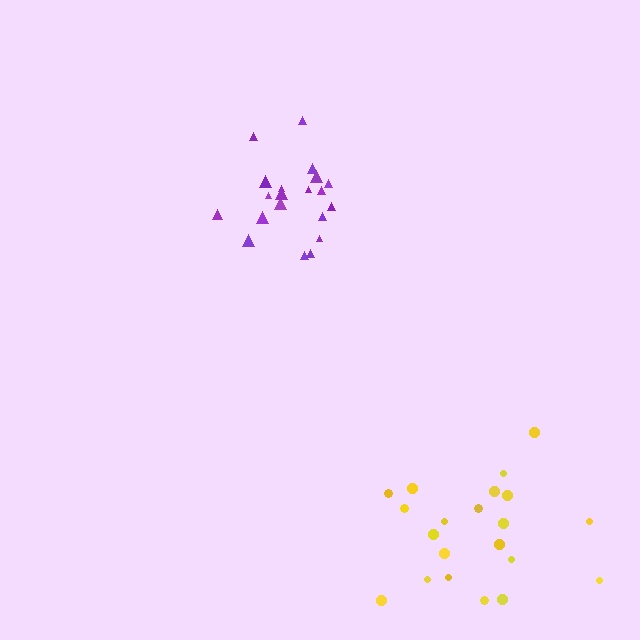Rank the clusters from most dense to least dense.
purple, yellow.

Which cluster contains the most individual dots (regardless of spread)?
Yellow (21).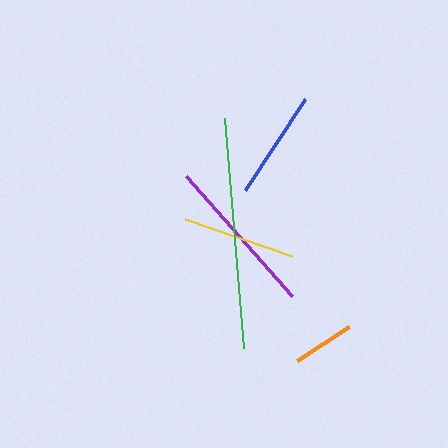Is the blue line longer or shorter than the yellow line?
The yellow line is longer than the blue line.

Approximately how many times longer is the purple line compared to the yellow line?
The purple line is approximately 1.4 times the length of the yellow line.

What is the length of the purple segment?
The purple segment is approximately 160 pixels long.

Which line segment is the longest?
The green line is the longest at approximately 231 pixels.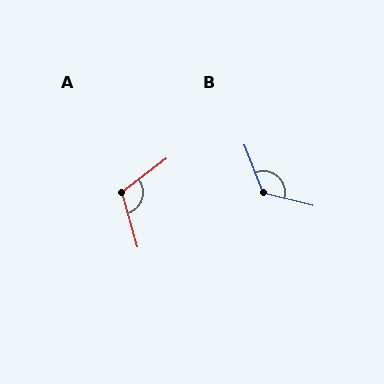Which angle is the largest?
B, at approximately 126 degrees.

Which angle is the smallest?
A, at approximately 111 degrees.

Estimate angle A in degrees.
Approximately 111 degrees.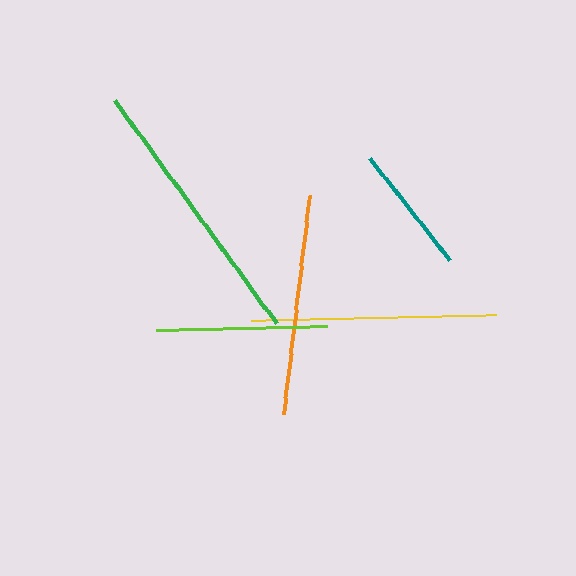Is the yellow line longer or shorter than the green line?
The green line is longer than the yellow line.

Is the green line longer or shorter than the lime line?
The green line is longer than the lime line.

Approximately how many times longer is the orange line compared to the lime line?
The orange line is approximately 1.3 times the length of the lime line.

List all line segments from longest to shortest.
From longest to shortest: green, yellow, orange, lime, teal.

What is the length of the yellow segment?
The yellow segment is approximately 245 pixels long.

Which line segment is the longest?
The green line is the longest at approximately 276 pixels.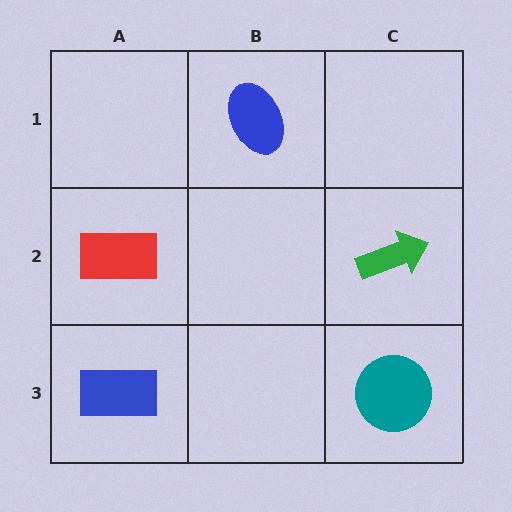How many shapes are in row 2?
2 shapes.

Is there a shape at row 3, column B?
No, that cell is empty.